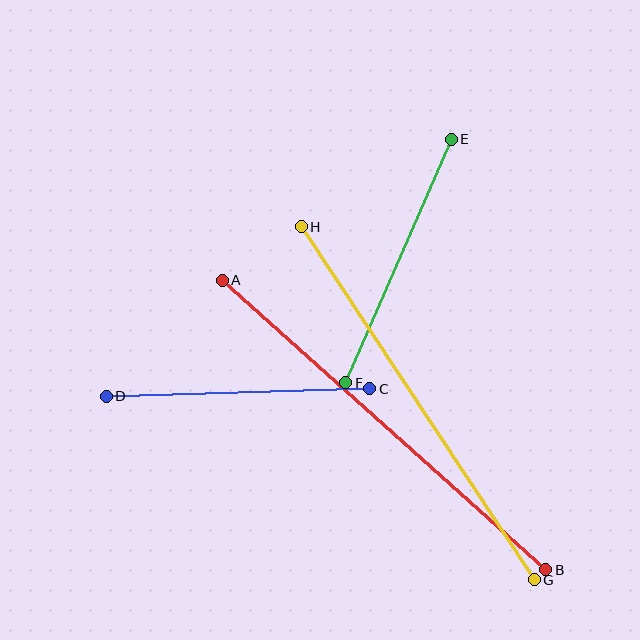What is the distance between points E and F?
The distance is approximately 265 pixels.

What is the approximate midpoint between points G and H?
The midpoint is at approximately (418, 403) pixels.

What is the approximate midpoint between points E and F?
The midpoint is at approximately (398, 261) pixels.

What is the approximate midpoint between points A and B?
The midpoint is at approximately (384, 425) pixels.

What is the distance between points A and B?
The distance is approximately 434 pixels.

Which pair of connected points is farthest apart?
Points A and B are farthest apart.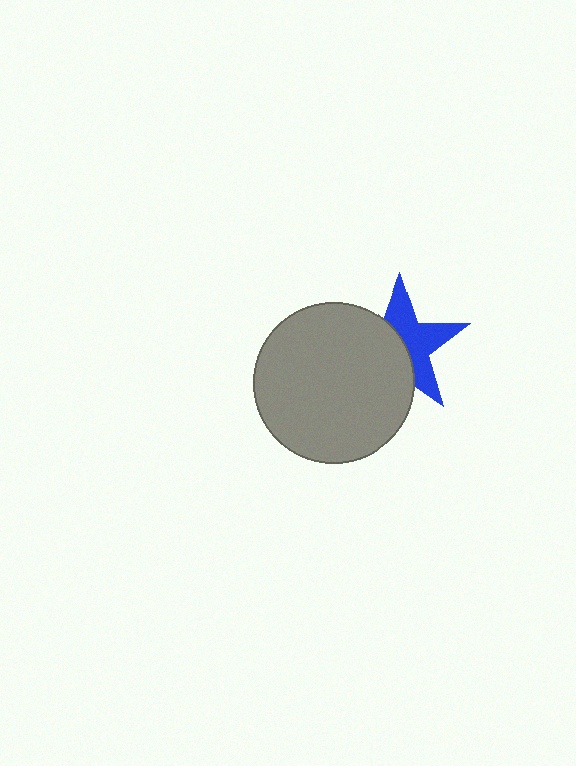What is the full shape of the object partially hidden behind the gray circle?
The partially hidden object is a blue star.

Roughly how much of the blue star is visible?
About half of it is visible (roughly 51%).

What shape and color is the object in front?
The object in front is a gray circle.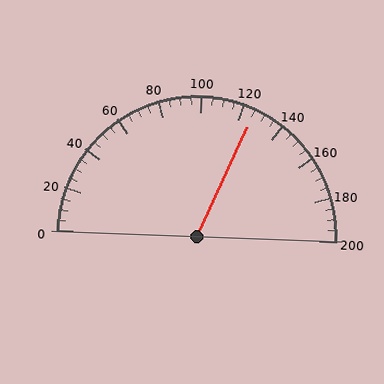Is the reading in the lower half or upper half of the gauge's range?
The reading is in the upper half of the range (0 to 200).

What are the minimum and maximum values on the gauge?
The gauge ranges from 0 to 200.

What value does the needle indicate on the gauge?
The needle indicates approximately 125.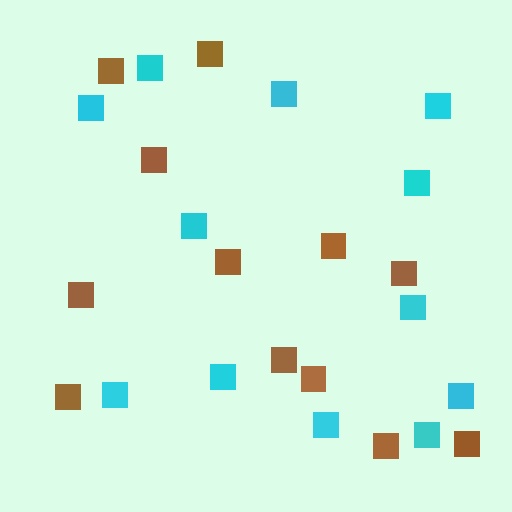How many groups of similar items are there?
There are 2 groups: one group of brown squares (12) and one group of cyan squares (12).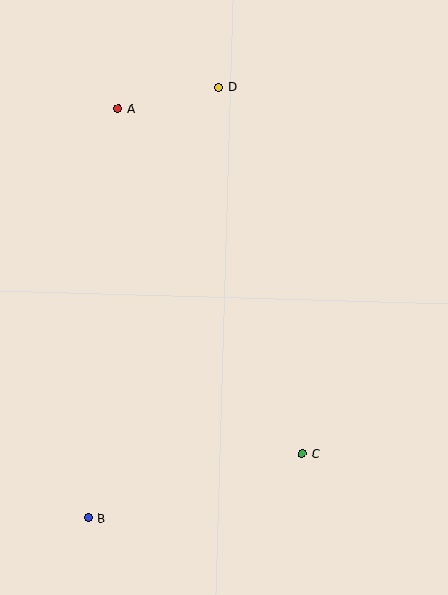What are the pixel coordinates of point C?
Point C is at (302, 454).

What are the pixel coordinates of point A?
Point A is at (118, 108).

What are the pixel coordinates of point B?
Point B is at (88, 518).